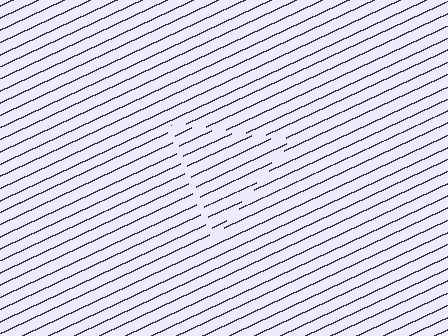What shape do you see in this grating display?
An illusory triangle. The interior of the shape contains the same grating, shifted by half a period — the contour is defined by the phase discontinuity where line-ends from the inner and outer gratings abut.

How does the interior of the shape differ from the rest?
The interior of the shape contains the same grating, shifted by half a period — the contour is defined by the phase discontinuity where line-ends from the inner and outer gratings abut.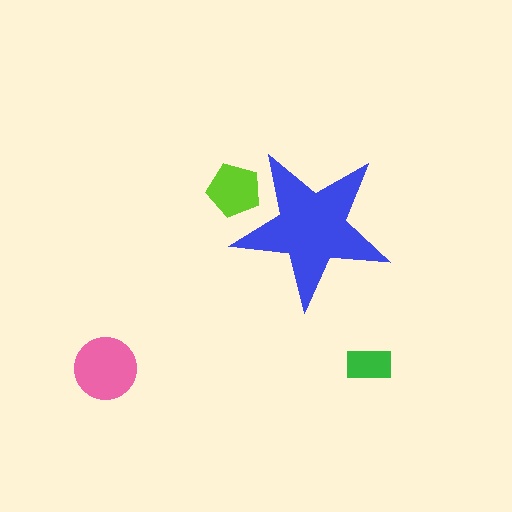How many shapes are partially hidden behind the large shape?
1 shape is partially hidden.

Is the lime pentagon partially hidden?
Yes, the lime pentagon is partially hidden behind the blue star.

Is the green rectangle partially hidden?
No, the green rectangle is fully visible.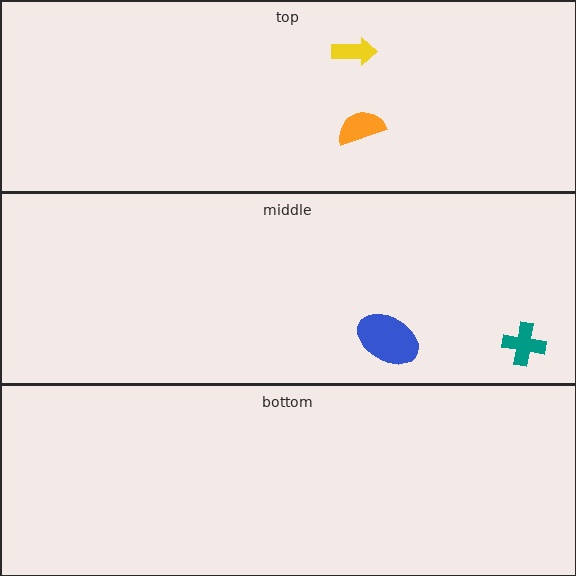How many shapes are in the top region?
2.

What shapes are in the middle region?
The teal cross, the blue ellipse.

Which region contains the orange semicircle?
The top region.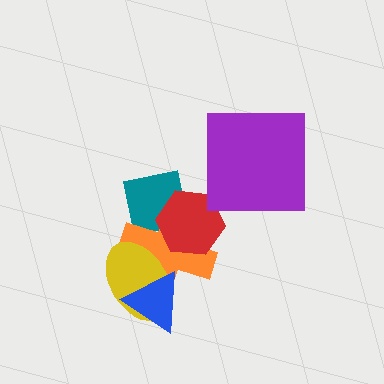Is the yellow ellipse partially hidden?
Yes, it is partially covered by another shape.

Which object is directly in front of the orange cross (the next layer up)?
The red hexagon is directly in front of the orange cross.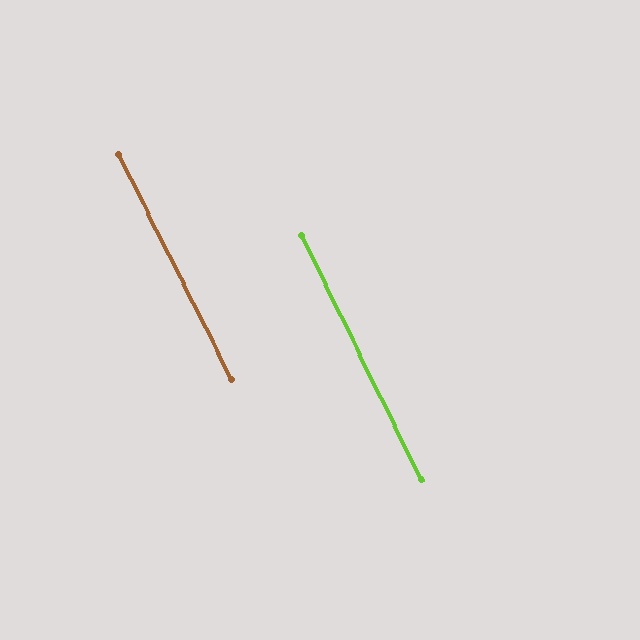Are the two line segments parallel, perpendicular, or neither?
Parallel — their directions differ by only 0.6°.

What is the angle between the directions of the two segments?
Approximately 1 degree.